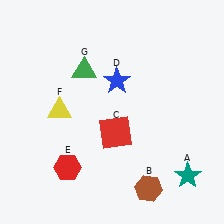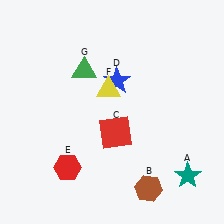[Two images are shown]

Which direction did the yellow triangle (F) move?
The yellow triangle (F) moved right.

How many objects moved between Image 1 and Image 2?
1 object moved between the two images.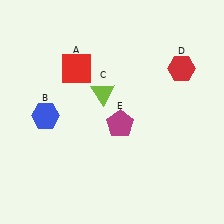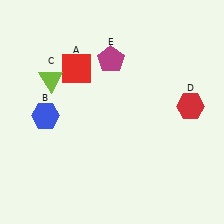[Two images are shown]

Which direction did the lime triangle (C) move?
The lime triangle (C) moved left.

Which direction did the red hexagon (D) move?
The red hexagon (D) moved down.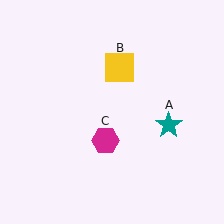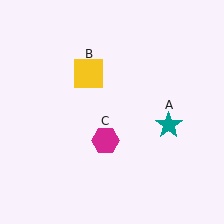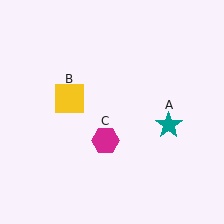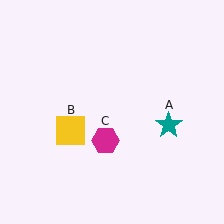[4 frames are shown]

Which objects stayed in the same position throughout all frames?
Teal star (object A) and magenta hexagon (object C) remained stationary.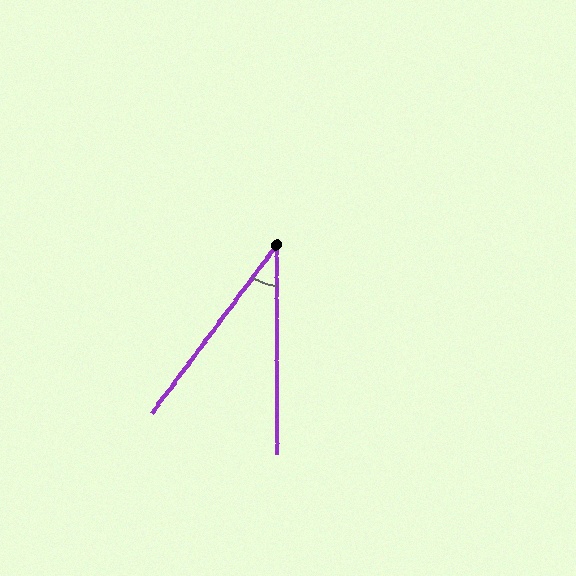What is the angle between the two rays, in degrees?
Approximately 37 degrees.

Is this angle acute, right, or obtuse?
It is acute.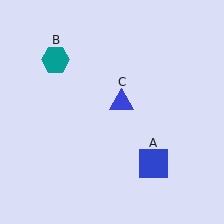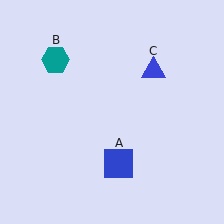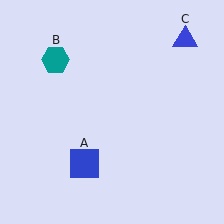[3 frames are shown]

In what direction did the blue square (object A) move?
The blue square (object A) moved left.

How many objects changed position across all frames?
2 objects changed position: blue square (object A), blue triangle (object C).